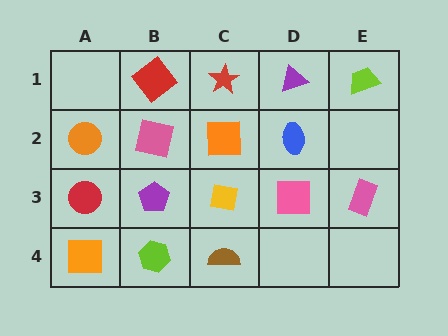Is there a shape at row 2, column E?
No, that cell is empty.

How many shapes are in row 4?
3 shapes.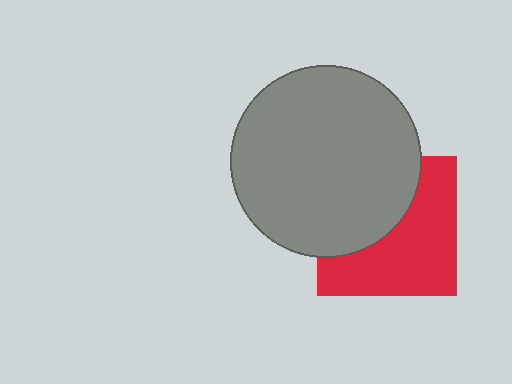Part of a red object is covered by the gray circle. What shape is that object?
It is a square.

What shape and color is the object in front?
The object in front is a gray circle.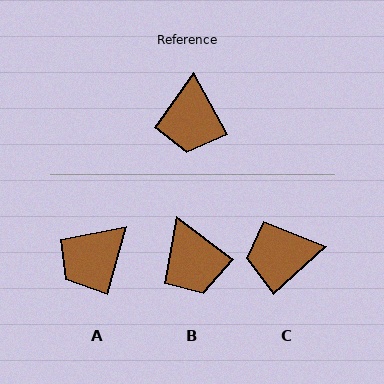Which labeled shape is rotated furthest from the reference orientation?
C, about 76 degrees away.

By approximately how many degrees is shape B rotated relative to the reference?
Approximately 24 degrees counter-clockwise.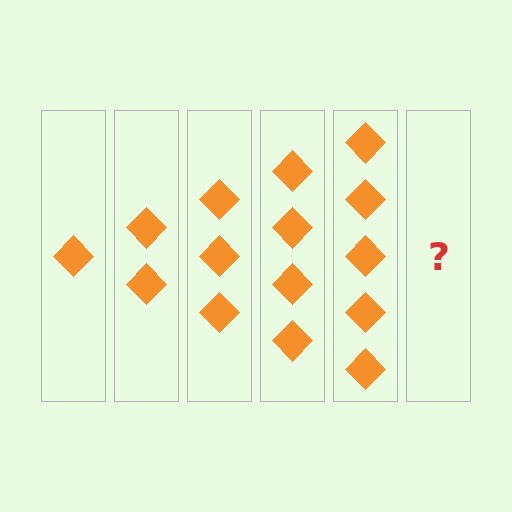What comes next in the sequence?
The next element should be 6 diamonds.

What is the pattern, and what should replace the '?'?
The pattern is that each step adds one more diamond. The '?' should be 6 diamonds.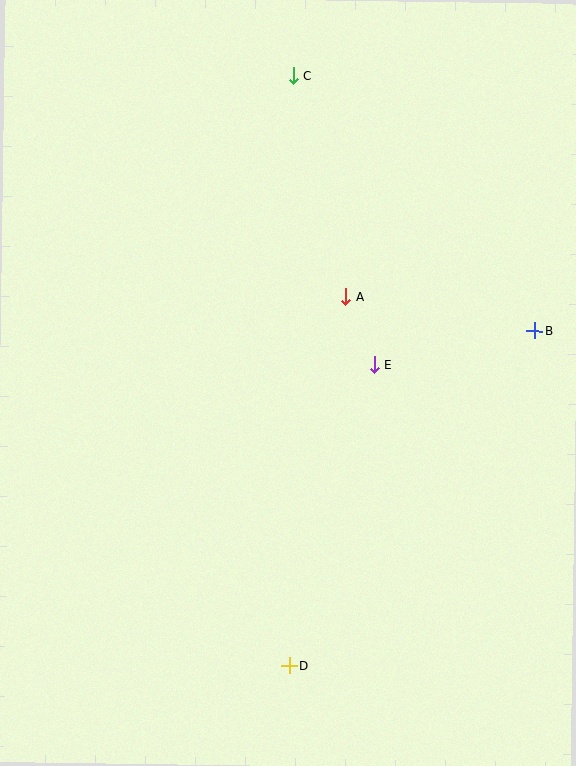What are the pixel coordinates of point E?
Point E is at (374, 365).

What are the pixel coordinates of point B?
Point B is at (534, 331).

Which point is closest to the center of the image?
Point E at (374, 365) is closest to the center.